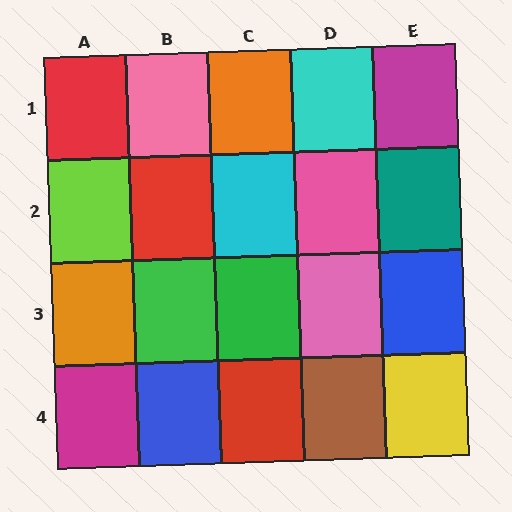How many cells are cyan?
2 cells are cyan.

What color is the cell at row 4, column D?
Brown.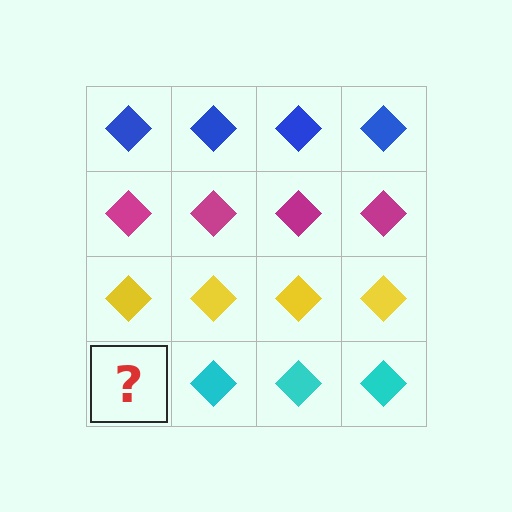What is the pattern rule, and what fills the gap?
The rule is that each row has a consistent color. The gap should be filled with a cyan diamond.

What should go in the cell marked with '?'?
The missing cell should contain a cyan diamond.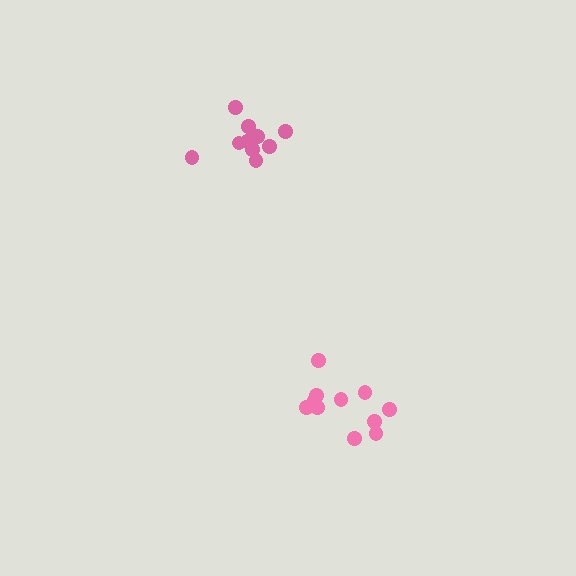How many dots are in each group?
Group 1: 11 dots, Group 2: 11 dots (22 total).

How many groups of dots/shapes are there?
There are 2 groups.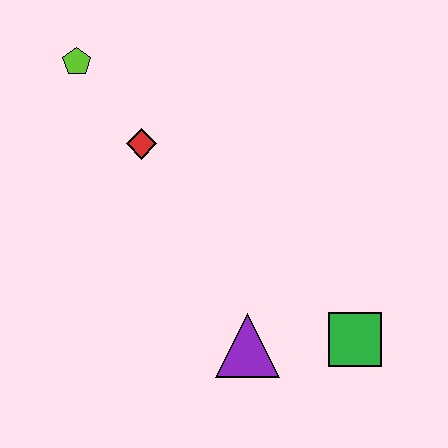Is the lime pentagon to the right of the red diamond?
No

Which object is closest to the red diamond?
The lime pentagon is closest to the red diamond.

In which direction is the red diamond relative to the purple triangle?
The red diamond is above the purple triangle.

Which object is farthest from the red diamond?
The green square is farthest from the red diamond.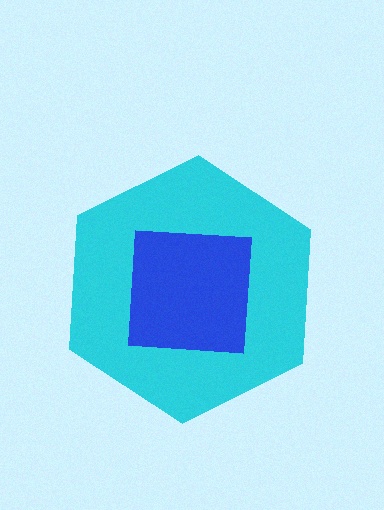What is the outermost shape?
The cyan hexagon.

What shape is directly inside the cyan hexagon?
The blue square.